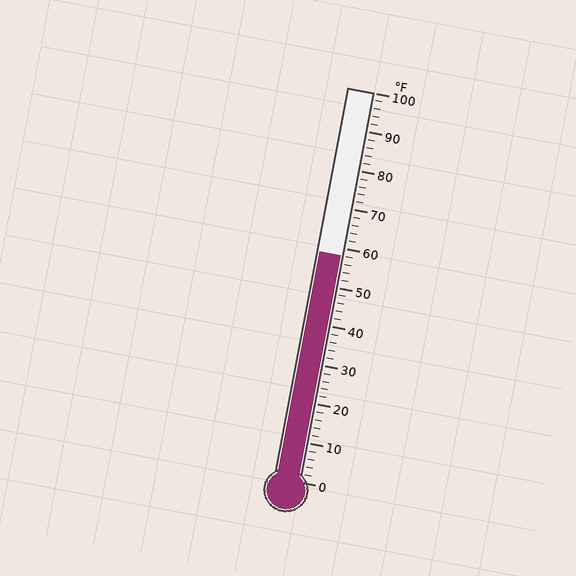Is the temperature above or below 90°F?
The temperature is below 90°F.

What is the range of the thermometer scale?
The thermometer scale ranges from 0°F to 100°F.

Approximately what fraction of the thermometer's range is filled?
The thermometer is filled to approximately 60% of its range.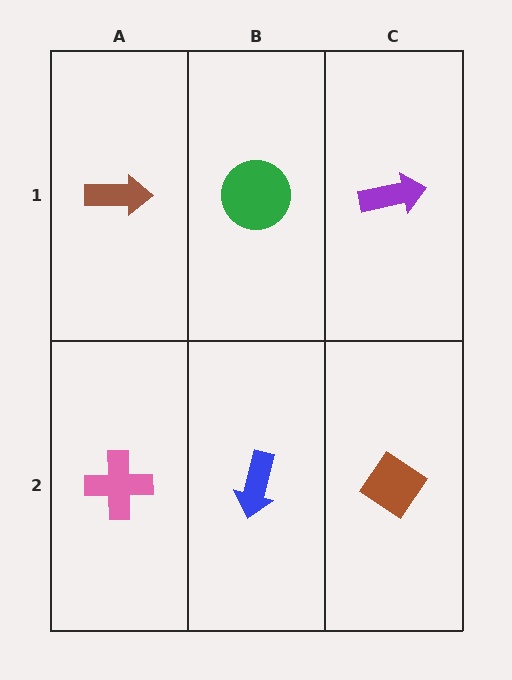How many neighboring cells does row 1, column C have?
2.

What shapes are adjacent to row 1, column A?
A pink cross (row 2, column A), a green circle (row 1, column B).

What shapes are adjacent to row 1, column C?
A brown diamond (row 2, column C), a green circle (row 1, column B).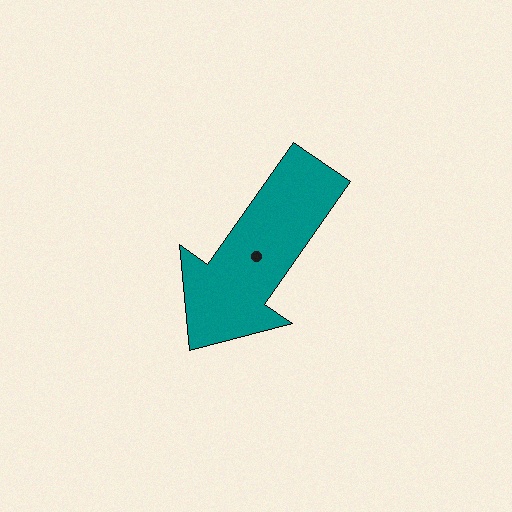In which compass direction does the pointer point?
Southwest.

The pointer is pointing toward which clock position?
Roughly 7 o'clock.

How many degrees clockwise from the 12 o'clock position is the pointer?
Approximately 215 degrees.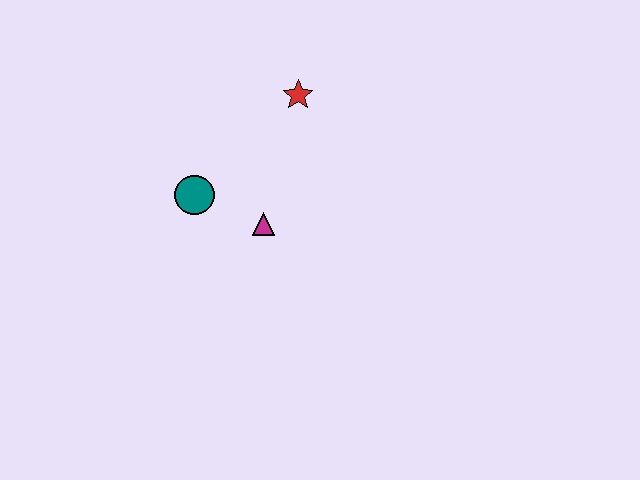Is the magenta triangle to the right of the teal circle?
Yes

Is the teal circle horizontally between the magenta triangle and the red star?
No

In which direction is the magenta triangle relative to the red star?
The magenta triangle is below the red star.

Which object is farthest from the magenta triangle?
The red star is farthest from the magenta triangle.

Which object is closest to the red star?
The magenta triangle is closest to the red star.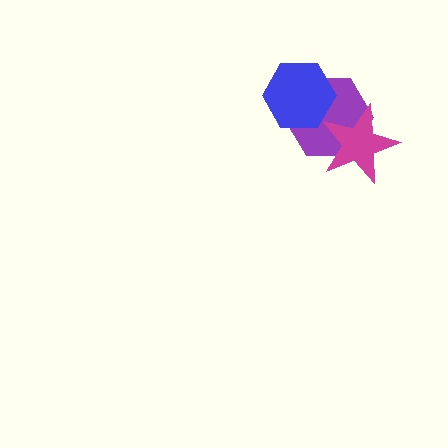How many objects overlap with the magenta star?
1 object overlaps with the magenta star.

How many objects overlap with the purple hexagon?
2 objects overlap with the purple hexagon.